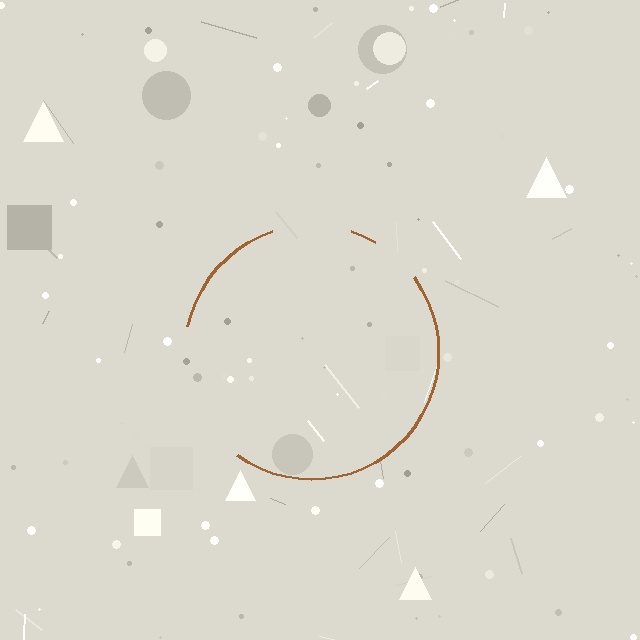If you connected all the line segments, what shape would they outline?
They would outline a circle.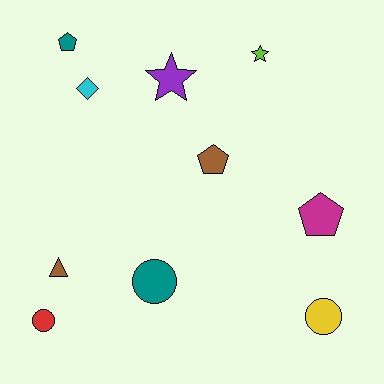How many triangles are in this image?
There is 1 triangle.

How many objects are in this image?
There are 10 objects.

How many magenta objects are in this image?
There is 1 magenta object.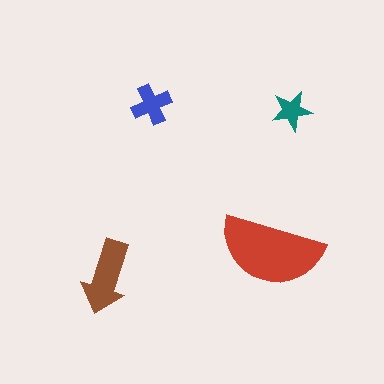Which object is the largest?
The red semicircle.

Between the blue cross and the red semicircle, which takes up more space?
The red semicircle.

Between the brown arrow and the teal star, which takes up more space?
The brown arrow.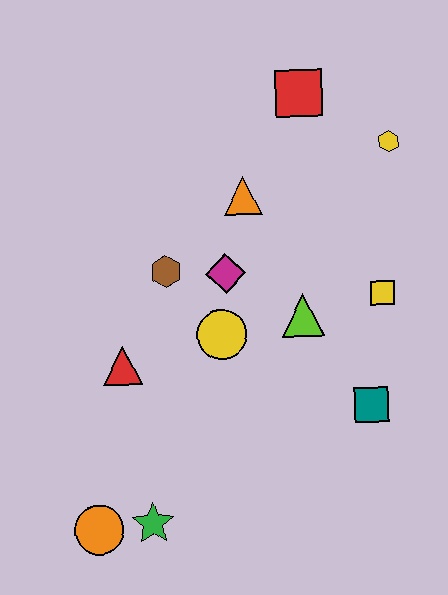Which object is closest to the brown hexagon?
The magenta diamond is closest to the brown hexagon.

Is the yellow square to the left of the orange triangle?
No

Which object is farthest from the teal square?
The red square is farthest from the teal square.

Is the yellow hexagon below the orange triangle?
No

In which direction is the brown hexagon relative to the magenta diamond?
The brown hexagon is to the left of the magenta diamond.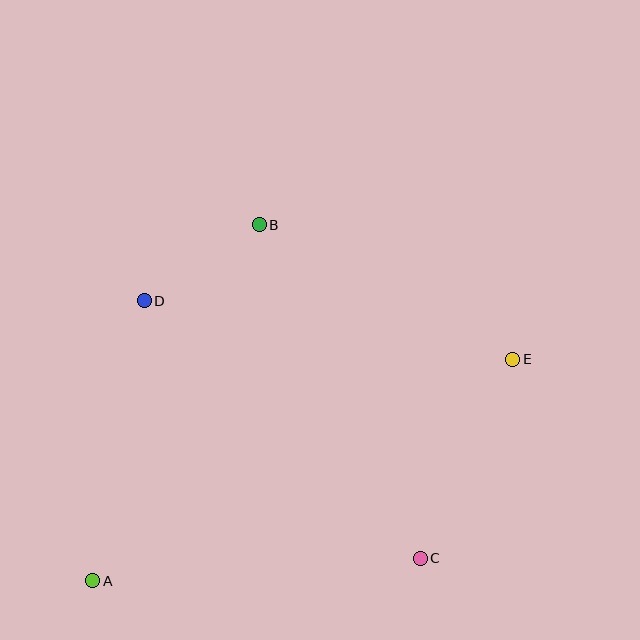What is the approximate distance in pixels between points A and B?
The distance between A and B is approximately 393 pixels.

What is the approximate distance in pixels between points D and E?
The distance between D and E is approximately 373 pixels.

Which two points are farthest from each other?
Points A and E are farthest from each other.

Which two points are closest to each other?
Points B and D are closest to each other.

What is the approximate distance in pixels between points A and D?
The distance between A and D is approximately 285 pixels.